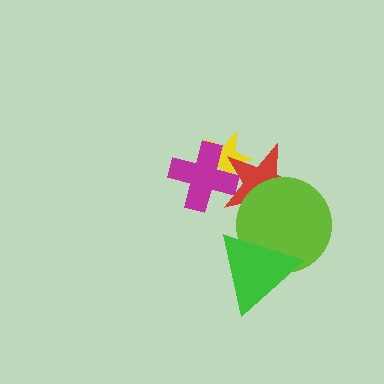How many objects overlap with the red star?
3 objects overlap with the red star.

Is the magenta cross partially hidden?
Yes, it is partially covered by another shape.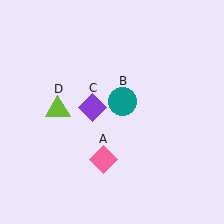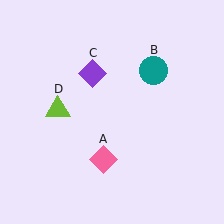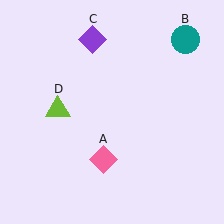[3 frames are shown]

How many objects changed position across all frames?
2 objects changed position: teal circle (object B), purple diamond (object C).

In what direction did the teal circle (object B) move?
The teal circle (object B) moved up and to the right.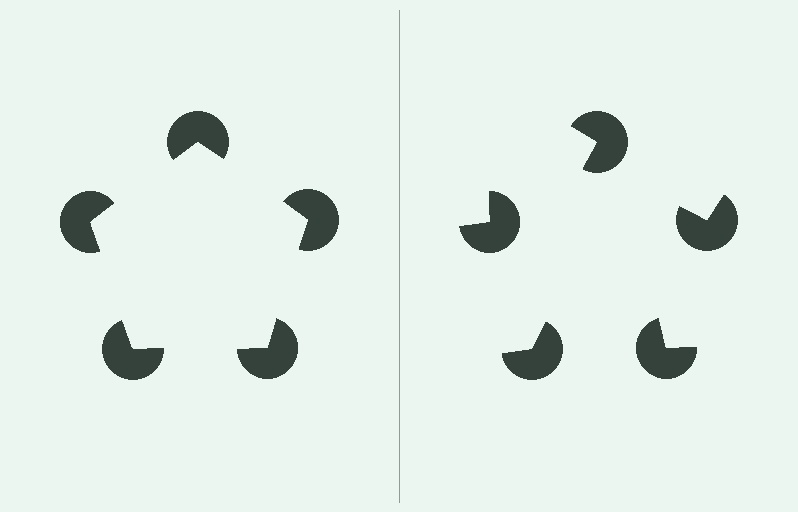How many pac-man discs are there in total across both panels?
10 — 5 on each side.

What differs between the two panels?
The pac-man discs are positioned identically on both sides; only the wedge orientations differ. On the left they align to a pentagon; on the right they are misaligned.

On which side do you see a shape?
An illusory pentagon appears on the left side. On the right side the wedge cuts are rotated, so no coherent shape forms.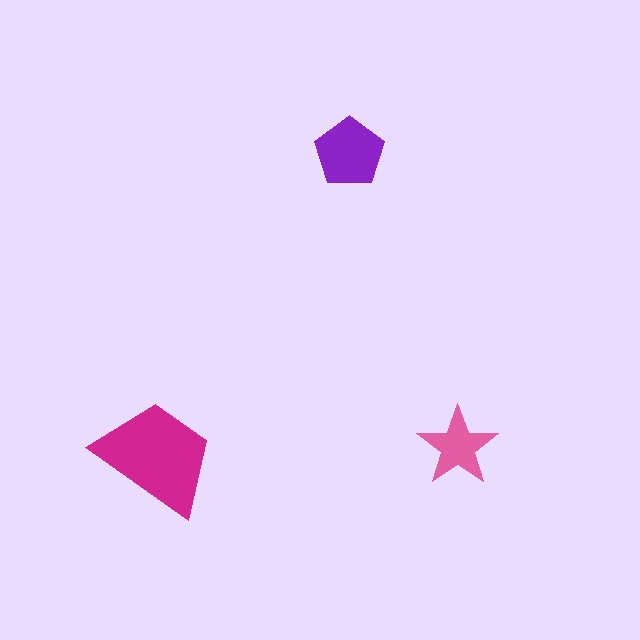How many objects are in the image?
There are 3 objects in the image.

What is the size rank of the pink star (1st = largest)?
3rd.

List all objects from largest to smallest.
The magenta trapezoid, the purple pentagon, the pink star.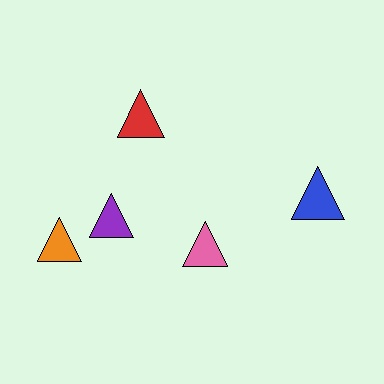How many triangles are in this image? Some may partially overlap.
There are 5 triangles.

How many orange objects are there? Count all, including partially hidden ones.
There is 1 orange object.